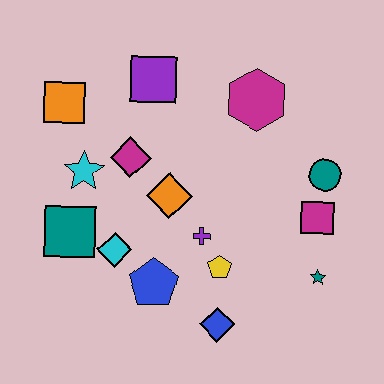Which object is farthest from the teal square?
The teal circle is farthest from the teal square.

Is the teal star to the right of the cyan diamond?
Yes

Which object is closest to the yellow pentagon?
The purple cross is closest to the yellow pentagon.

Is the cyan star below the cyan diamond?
No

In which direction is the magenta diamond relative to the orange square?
The magenta diamond is to the right of the orange square.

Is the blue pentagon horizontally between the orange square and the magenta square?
Yes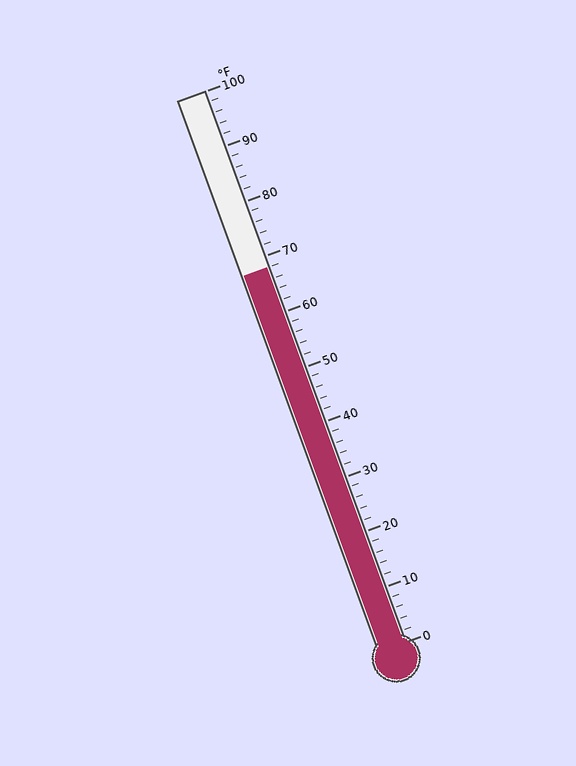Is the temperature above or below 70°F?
The temperature is below 70°F.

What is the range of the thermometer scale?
The thermometer scale ranges from 0°F to 100°F.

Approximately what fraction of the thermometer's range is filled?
The thermometer is filled to approximately 70% of its range.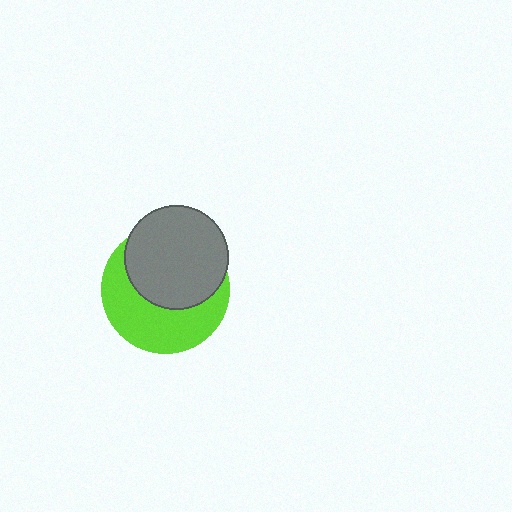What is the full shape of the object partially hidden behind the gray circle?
The partially hidden object is a lime circle.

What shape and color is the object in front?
The object in front is a gray circle.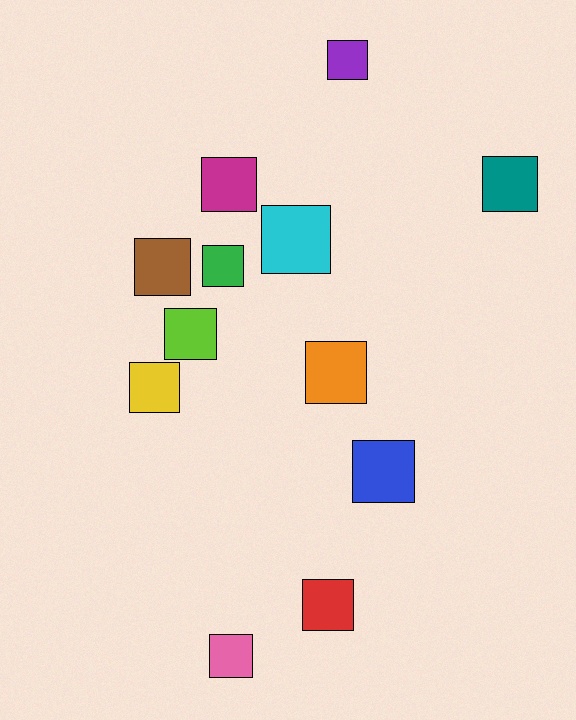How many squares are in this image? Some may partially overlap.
There are 12 squares.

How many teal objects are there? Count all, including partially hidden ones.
There is 1 teal object.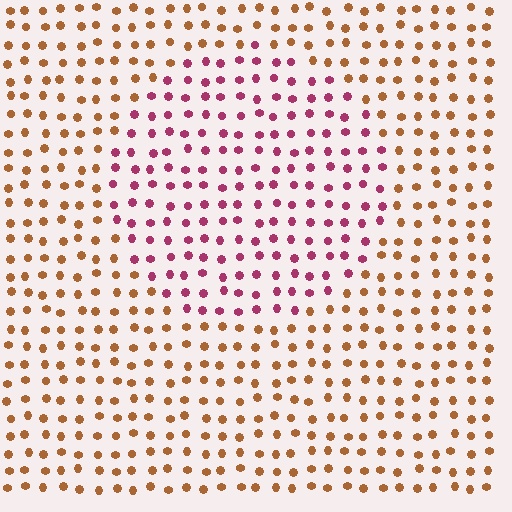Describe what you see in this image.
The image is filled with small brown elements in a uniform arrangement. A circle-shaped region is visible where the elements are tinted to a slightly different hue, forming a subtle color boundary.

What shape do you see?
I see a circle.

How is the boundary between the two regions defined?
The boundary is defined purely by a slight shift in hue (about 55 degrees). Spacing, size, and orientation are identical on both sides.